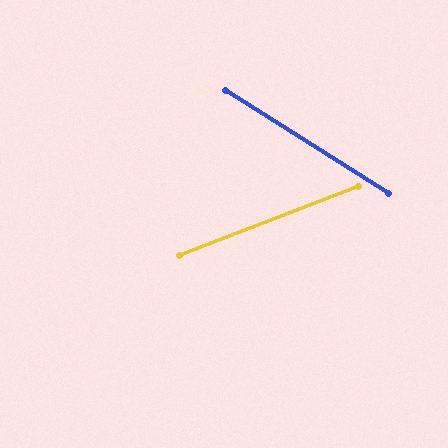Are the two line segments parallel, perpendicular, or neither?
Neither parallel nor perpendicular — they differ by about 53°.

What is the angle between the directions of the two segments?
Approximately 53 degrees.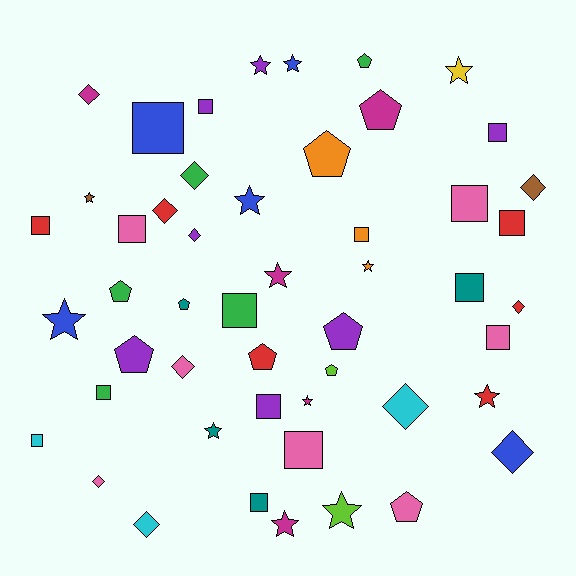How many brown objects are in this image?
There are 2 brown objects.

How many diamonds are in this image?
There are 11 diamonds.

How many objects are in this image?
There are 50 objects.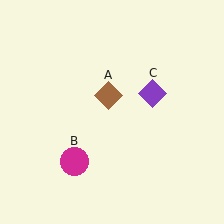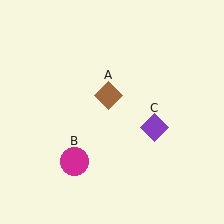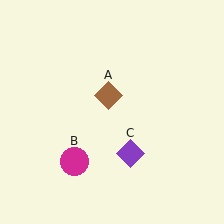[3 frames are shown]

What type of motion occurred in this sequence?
The purple diamond (object C) rotated clockwise around the center of the scene.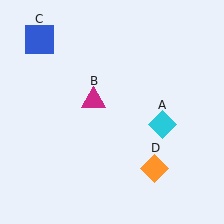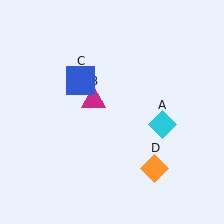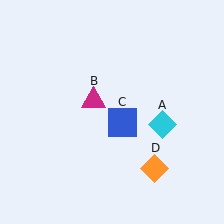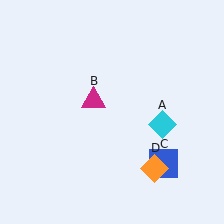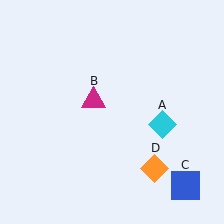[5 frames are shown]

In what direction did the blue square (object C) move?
The blue square (object C) moved down and to the right.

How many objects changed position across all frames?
1 object changed position: blue square (object C).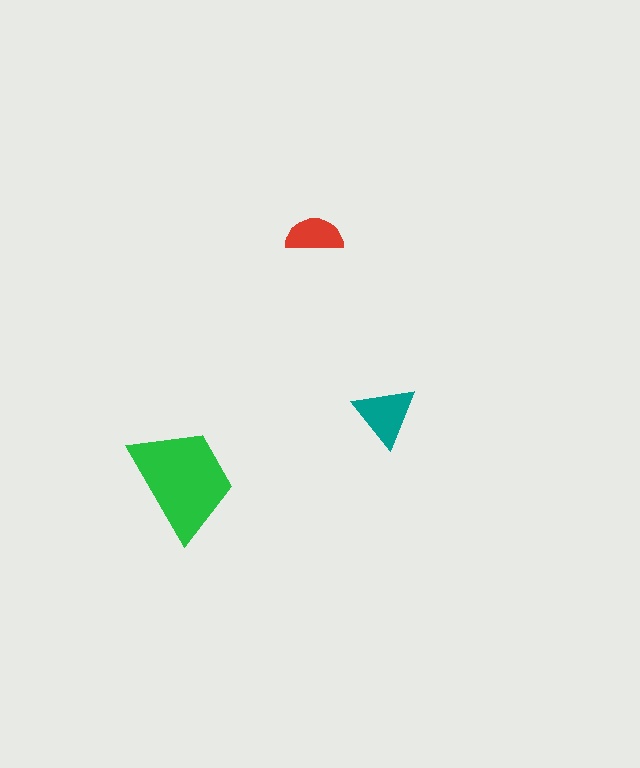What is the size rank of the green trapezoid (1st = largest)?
1st.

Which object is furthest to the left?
The green trapezoid is leftmost.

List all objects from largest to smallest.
The green trapezoid, the teal triangle, the red semicircle.